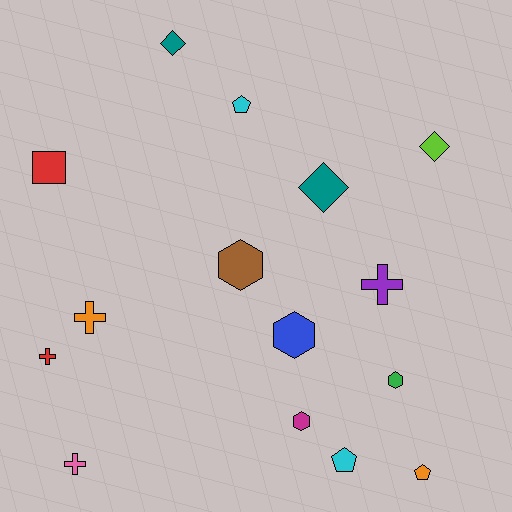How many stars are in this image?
There are no stars.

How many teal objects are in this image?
There are 2 teal objects.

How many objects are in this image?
There are 15 objects.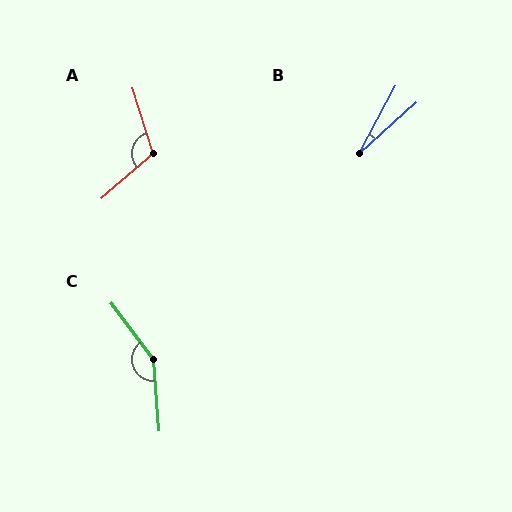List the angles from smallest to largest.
B (20°), A (114°), C (148°).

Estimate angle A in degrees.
Approximately 114 degrees.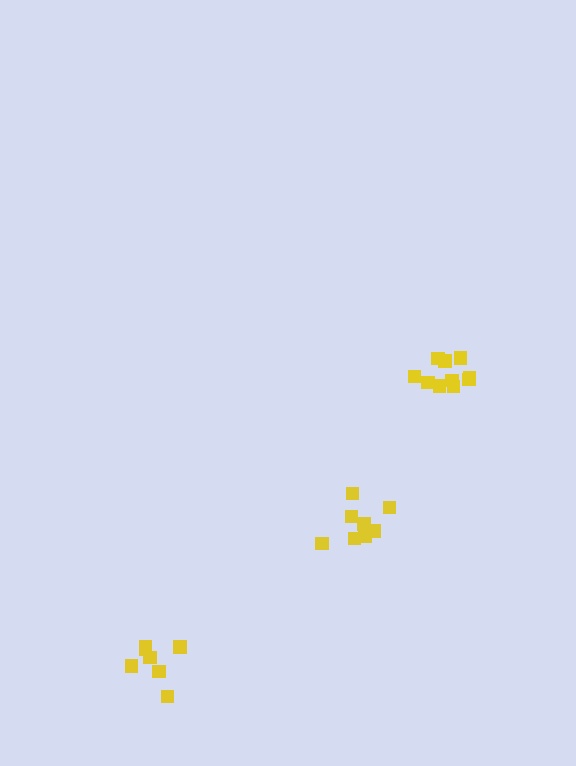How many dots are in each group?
Group 1: 10 dots, Group 2: 7 dots, Group 3: 9 dots (26 total).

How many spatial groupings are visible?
There are 3 spatial groupings.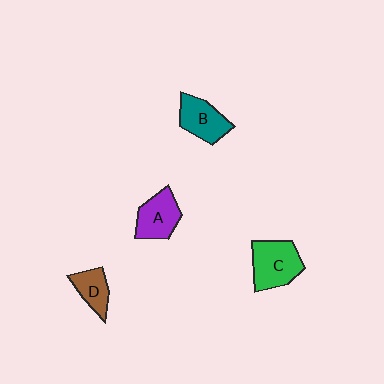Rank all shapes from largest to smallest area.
From largest to smallest: C (green), A (purple), B (teal), D (brown).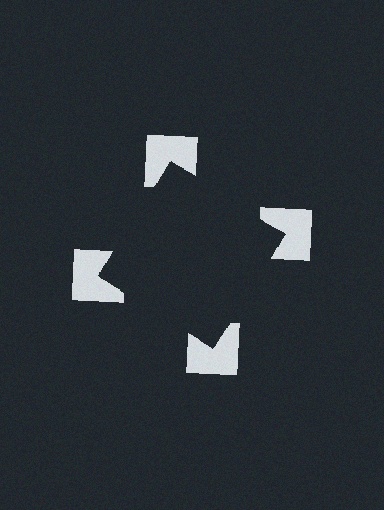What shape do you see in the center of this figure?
An illusory square — its edges are inferred from the aligned wedge cuts in the notched squares, not physically drawn.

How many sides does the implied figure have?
4 sides.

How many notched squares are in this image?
There are 4 — one at each vertex of the illusory square.